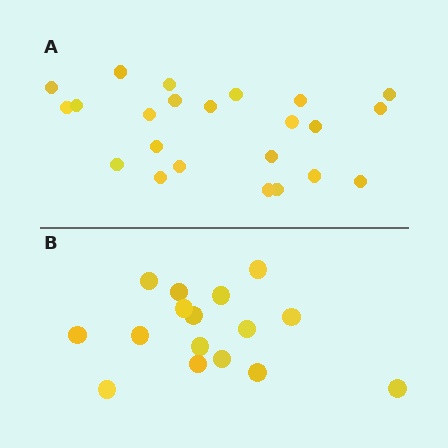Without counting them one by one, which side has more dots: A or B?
Region A (the top region) has more dots.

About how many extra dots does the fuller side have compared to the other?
Region A has roughly 8 or so more dots than region B.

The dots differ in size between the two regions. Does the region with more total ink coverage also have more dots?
No. Region B has more total ink coverage because its dots are larger, but region A actually contains more individual dots. Total area can be misleading — the number of items is what matters here.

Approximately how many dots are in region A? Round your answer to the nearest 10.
About 20 dots. (The exact count is 23, which rounds to 20.)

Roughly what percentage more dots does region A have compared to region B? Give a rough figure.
About 45% more.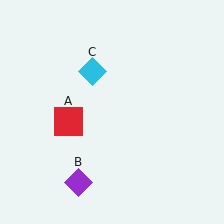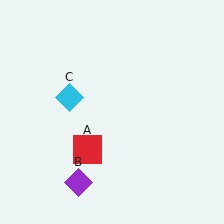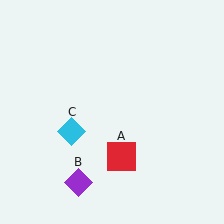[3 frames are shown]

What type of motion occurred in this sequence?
The red square (object A), cyan diamond (object C) rotated counterclockwise around the center of the scene.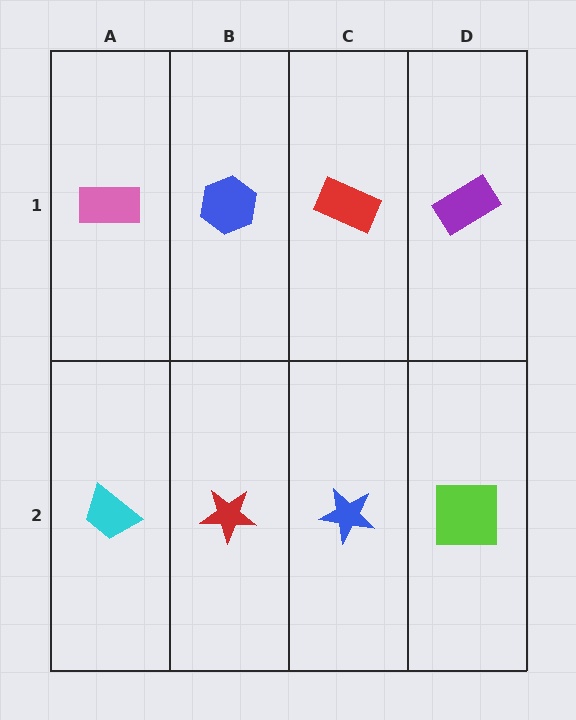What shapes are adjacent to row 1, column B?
A red star (row 2, column B), a pink rectangle (row 1, column A), a red rectangle (row 1, column C).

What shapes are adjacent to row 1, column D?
A lime square (row 2, column D), a red rectangle (row 1, column C).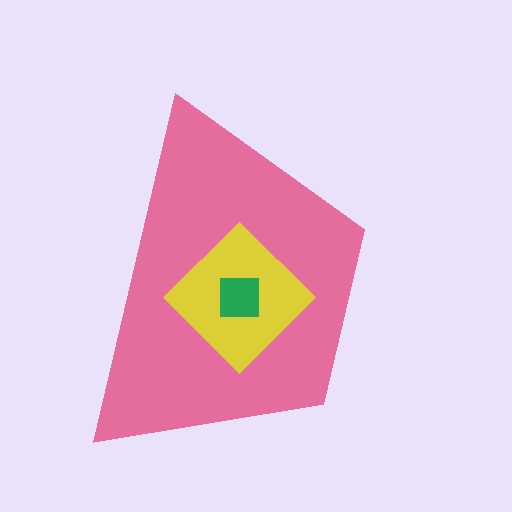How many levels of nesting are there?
3.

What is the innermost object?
The green square.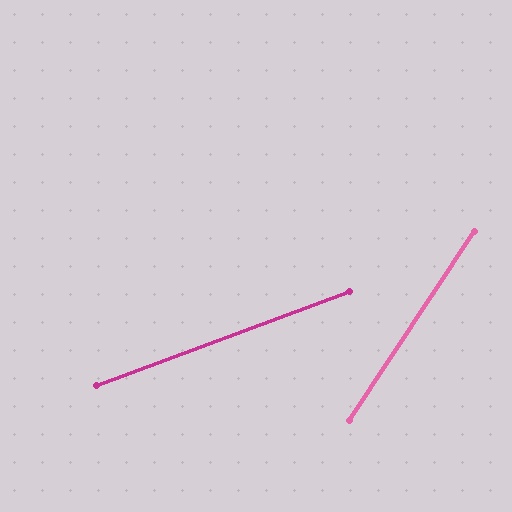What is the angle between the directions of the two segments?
Approximately 36 degrees.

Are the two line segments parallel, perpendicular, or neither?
Neither parallel nor perpendicular — they differ by about 36°.